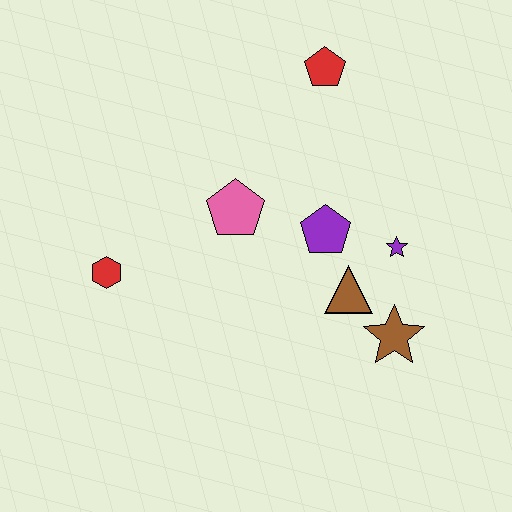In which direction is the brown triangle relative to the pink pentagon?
The brown triangle is to the right of the pink pentagon.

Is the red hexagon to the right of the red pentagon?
No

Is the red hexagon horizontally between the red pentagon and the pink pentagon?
No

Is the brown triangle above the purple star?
No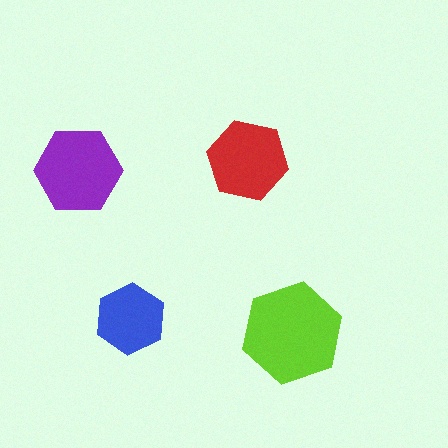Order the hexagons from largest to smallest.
the lime one, the purple one, the red one, the blue one.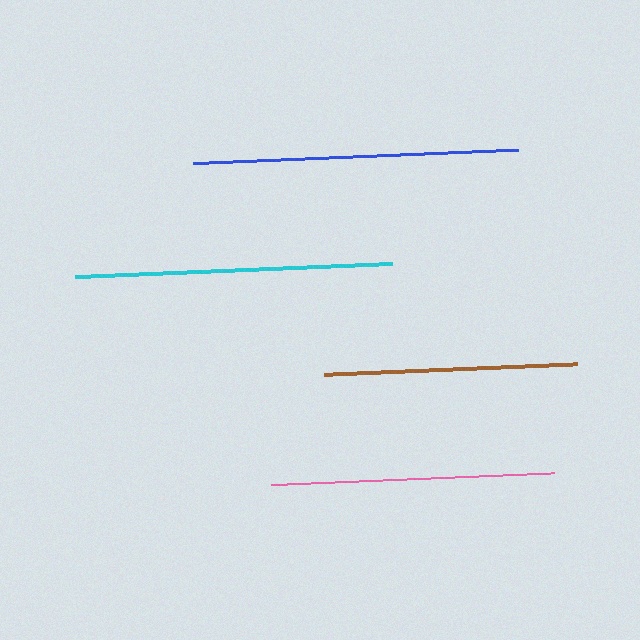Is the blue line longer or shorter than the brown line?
The blue line is longer than the brown line.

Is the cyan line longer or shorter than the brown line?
The cyan line is longer than the brown line.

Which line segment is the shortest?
The brown line is the shortest at approximately 254 pixels.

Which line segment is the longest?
The blue line is the longest at approximately 325 pixels.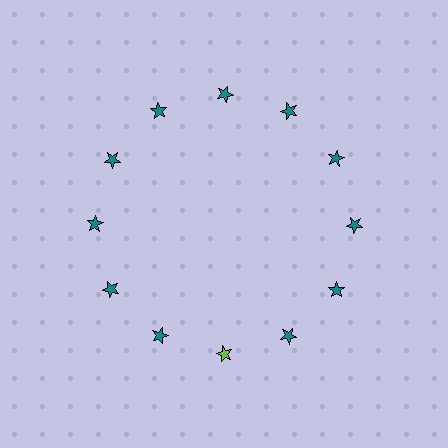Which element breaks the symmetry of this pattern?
The lime star at roughly the 6 o'clock position breaks the symmetry. All other shapes are teal stars.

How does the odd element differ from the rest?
It has a different color: lime instead of teal.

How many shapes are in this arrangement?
There are 12 shapes arranged in a ring pattern.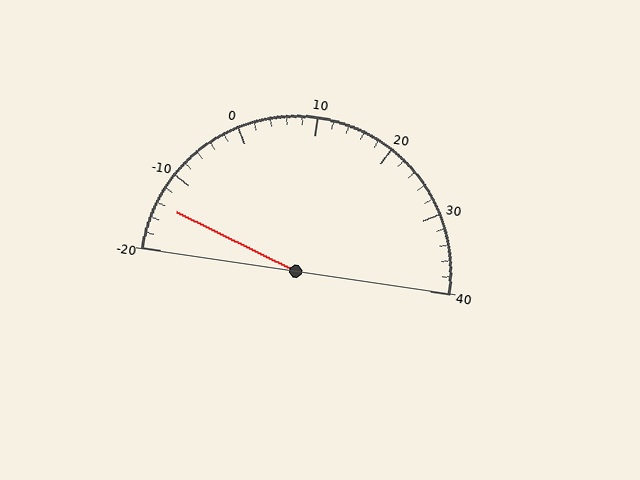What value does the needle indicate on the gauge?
The needle indicates approximately -14.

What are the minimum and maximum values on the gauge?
The gauge ranges from -20 to 40.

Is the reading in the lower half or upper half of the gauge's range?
The reading is in the lower half of the range (-20 to 40).